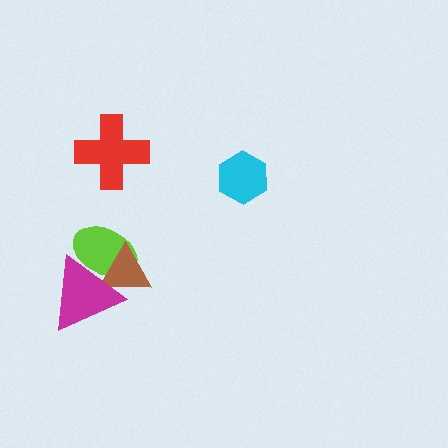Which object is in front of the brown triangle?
The magenta triangle is in front of the brown triangle.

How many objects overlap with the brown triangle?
2 objects overlap with the brown triangle.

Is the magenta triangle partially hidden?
No, no other shape covers it.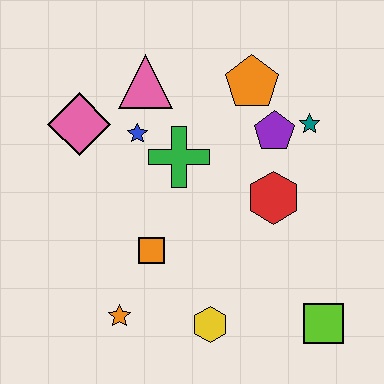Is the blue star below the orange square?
No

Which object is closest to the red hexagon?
The purple pentagon is closest to the red hexagon.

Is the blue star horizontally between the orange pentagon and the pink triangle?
No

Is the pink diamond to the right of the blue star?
No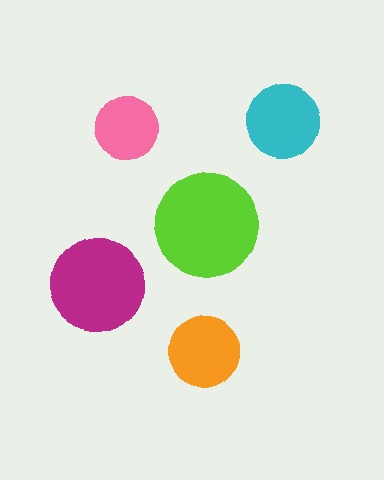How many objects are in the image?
There are 5 objects in the image.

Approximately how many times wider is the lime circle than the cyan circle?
About 1.5 times wider.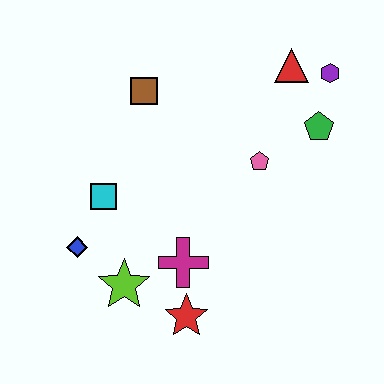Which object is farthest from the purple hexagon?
The blue diamond is farthest from the purple hexagon.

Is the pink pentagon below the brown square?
Yes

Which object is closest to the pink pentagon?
The green pentagon is closest to the pink pentagon.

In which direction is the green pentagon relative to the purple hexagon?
The green pentagon is below the purple hexagon.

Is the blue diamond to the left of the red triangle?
Yes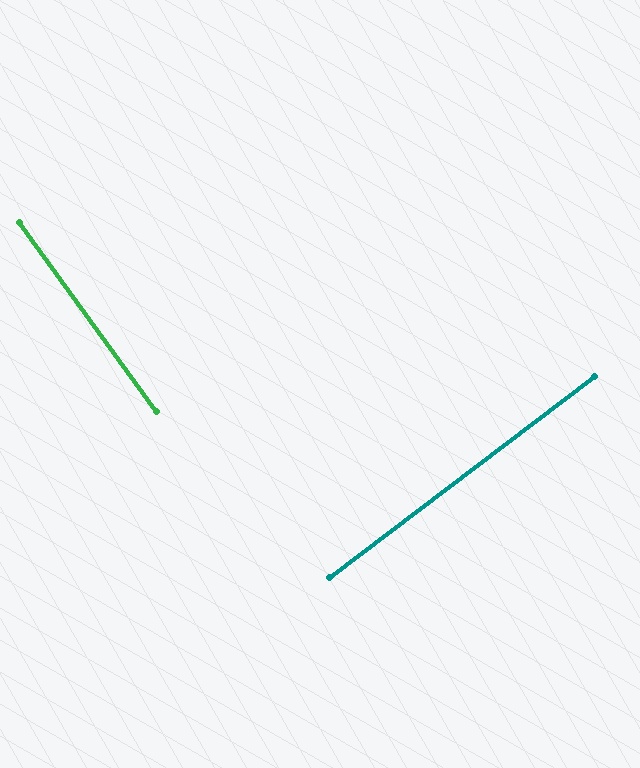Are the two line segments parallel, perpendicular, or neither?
Perpendicular — they meet at approximately 89°.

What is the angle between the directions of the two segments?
Approximately 89 degrees.